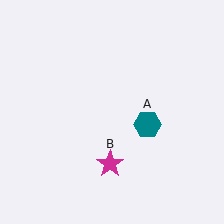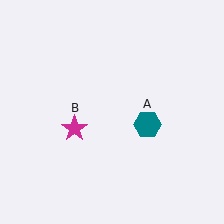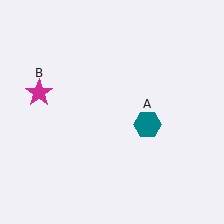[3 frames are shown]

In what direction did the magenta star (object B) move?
The magenta star (object B) moved up and to the left.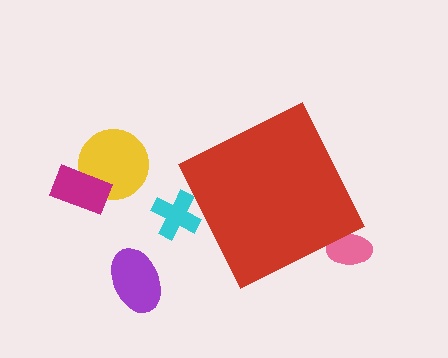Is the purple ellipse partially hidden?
No, the purple ellipse is fully visible.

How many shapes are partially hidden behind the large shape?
2 shapes are partially hidden.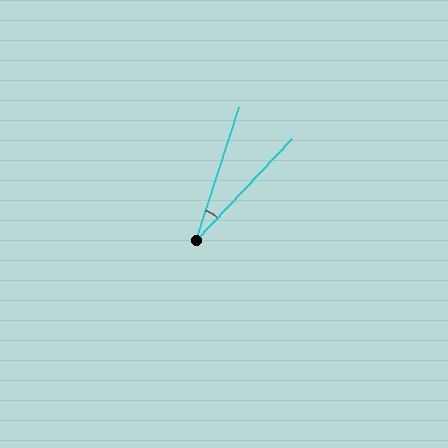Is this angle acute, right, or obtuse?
It is acute.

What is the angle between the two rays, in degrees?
Approximately 25 degrees.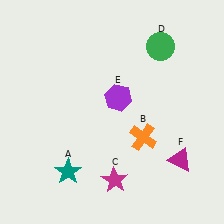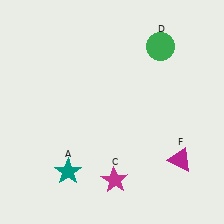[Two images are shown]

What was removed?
The orange cross (B), the purple hexagon (E) were removed in Image 2.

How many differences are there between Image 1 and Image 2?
There are 2 differences between the two images.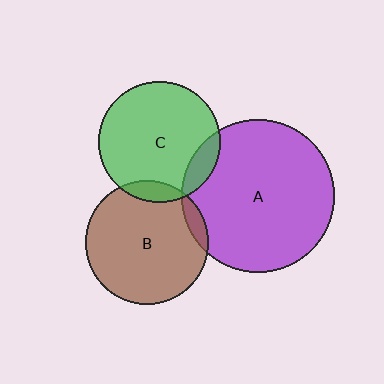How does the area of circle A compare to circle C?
Approximately 1.6 times.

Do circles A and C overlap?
Yes.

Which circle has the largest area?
Circle A (purple).